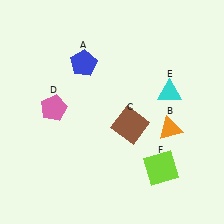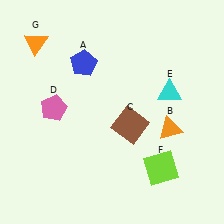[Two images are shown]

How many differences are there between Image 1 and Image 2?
There is 1 difference between the two images.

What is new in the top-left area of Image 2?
An orange triangle (G) was added in the top-left area of Image 2.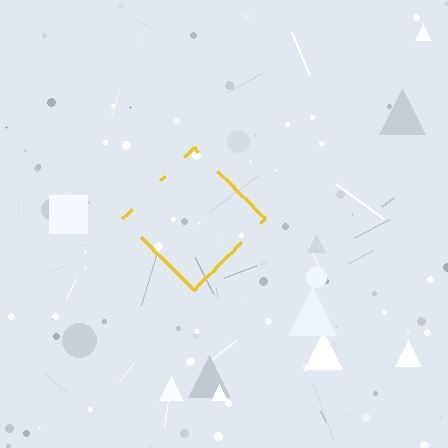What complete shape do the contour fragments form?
The contour fragments form a diamond.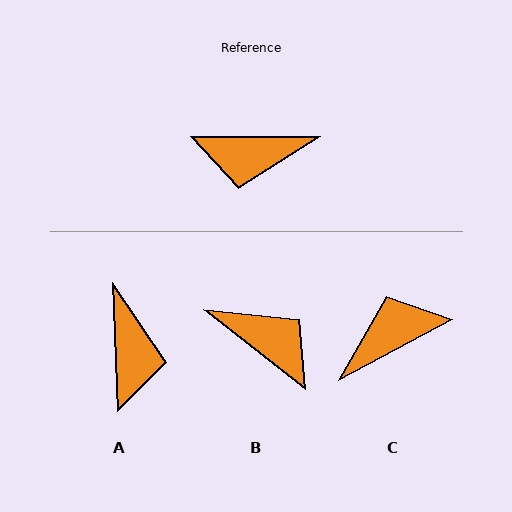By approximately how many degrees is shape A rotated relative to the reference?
Approximately 92 degrees counter-clockwise.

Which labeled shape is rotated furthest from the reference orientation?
C, about 152 degrees away.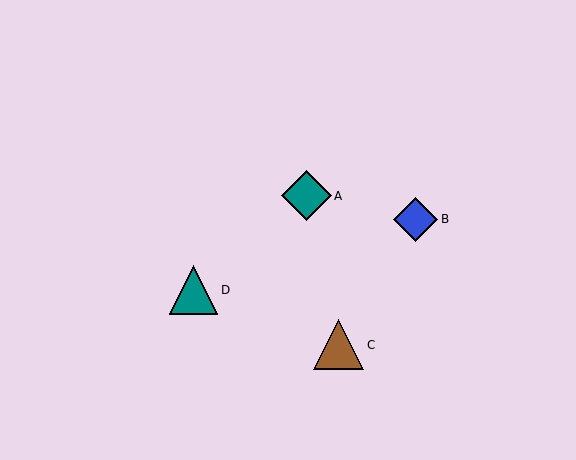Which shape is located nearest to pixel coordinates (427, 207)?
The blue diamond (labeled B) at (415, 220) is nearest to that location.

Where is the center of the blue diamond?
The center of the blue diamond is at (415, 220).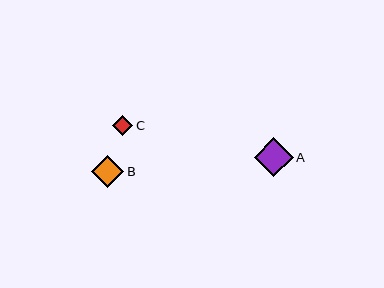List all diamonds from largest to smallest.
From largest to smallest: A, B, C.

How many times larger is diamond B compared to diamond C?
Diamond B is approximately 1.6 times the size of diamond C.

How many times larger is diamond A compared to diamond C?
Diamond A is approximately 1.9 times the size of diamond C.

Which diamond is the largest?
Diamond A is the largest with a size of approximately 39 pixels.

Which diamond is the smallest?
Diamond C is the smallest with a size of approximately 20 pixels.